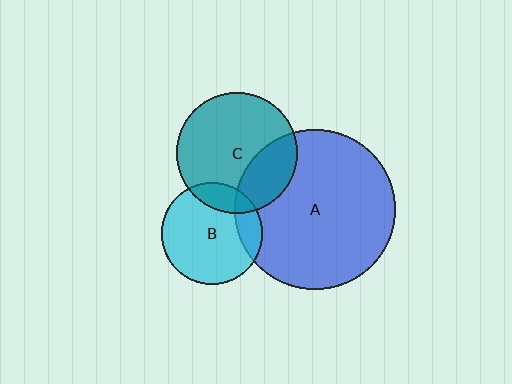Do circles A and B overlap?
Yes.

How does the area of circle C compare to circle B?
Approximately 1.4 times.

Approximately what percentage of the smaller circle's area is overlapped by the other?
Approximately 15%.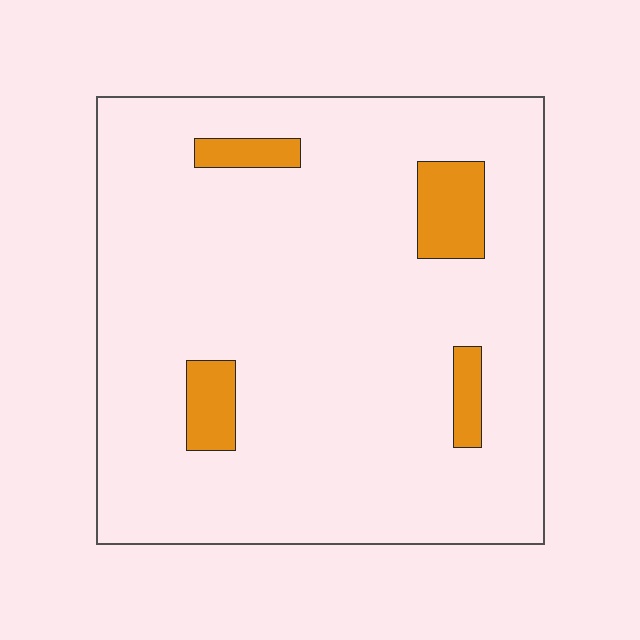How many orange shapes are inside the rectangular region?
4.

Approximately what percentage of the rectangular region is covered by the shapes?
Approximately 10%.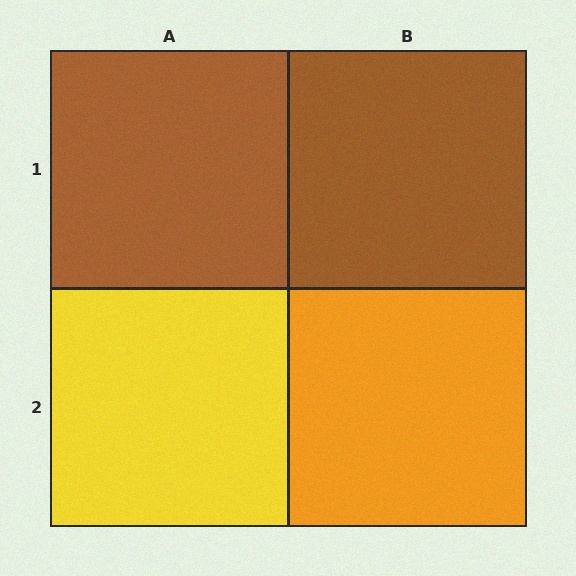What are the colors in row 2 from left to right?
Yellow, orange.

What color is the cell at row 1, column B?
Brown.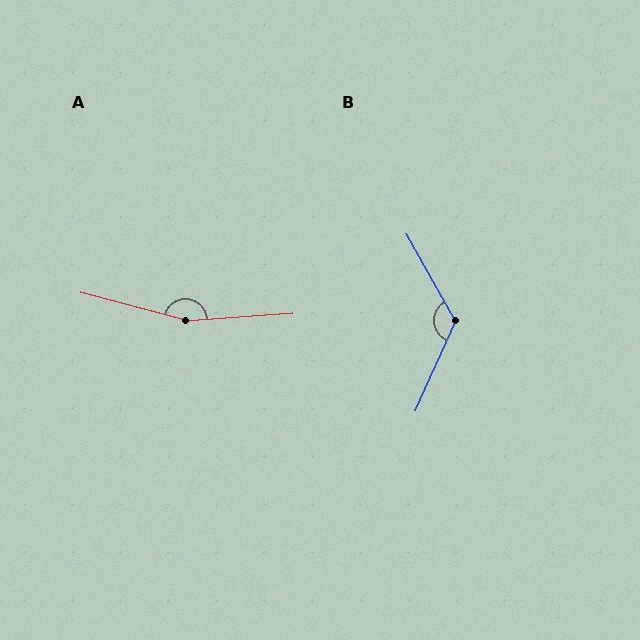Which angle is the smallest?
B, at approximately 127 degrees.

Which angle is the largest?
A, at approximately 161 degrees.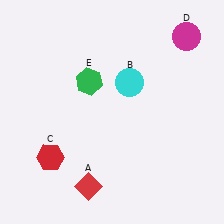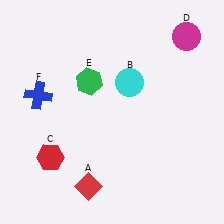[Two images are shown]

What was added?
A blue cross (F) was added in Image 2.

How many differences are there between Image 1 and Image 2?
There is 1 difference between the two images.